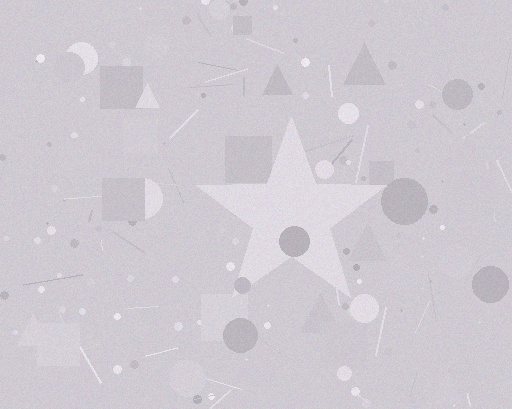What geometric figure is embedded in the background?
A star is embedded in the background.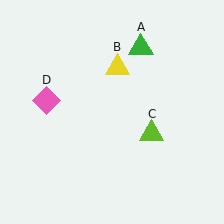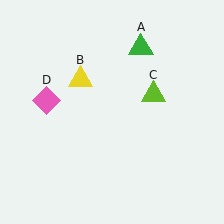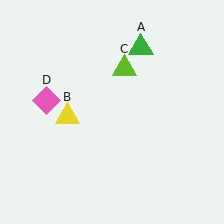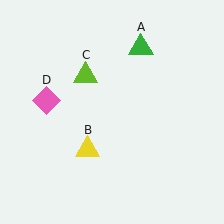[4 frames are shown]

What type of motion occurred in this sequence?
The yellow triangle (object B), lime triangle (object C) rotated counterclockwise around the center of the scene.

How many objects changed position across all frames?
2 objects changed position: yellow triangle (object B), lime triangle (object C).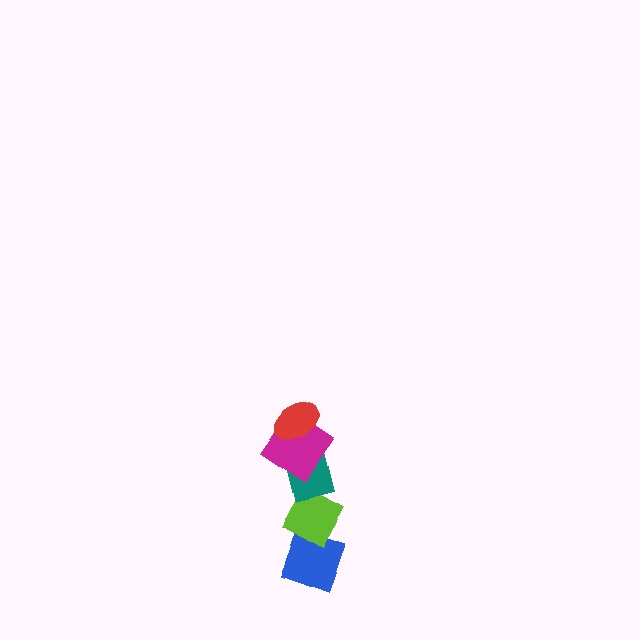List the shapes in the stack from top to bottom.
From top to bottom: the red ellipse, the magenta diamond, the teal square, the lime diamond, the blue diamond.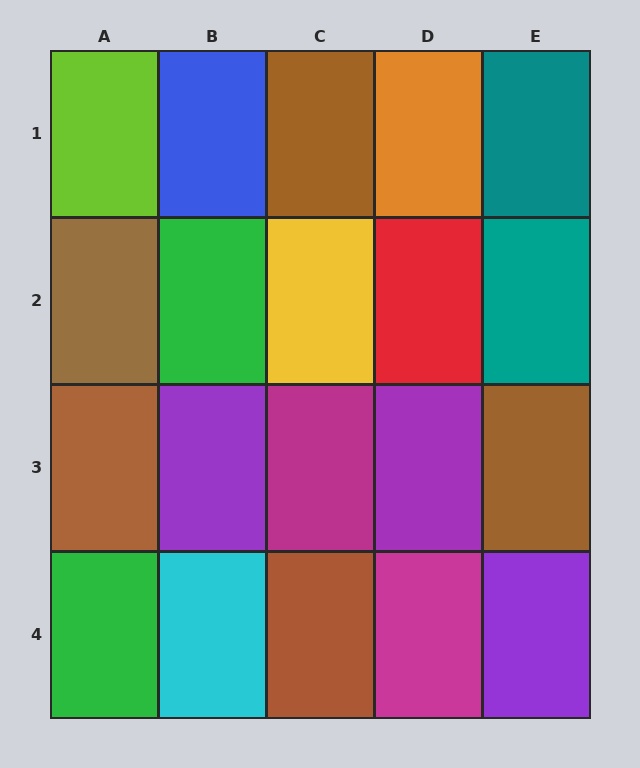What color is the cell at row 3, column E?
Brown.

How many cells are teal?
2 cells are teal.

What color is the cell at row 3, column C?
Magenta.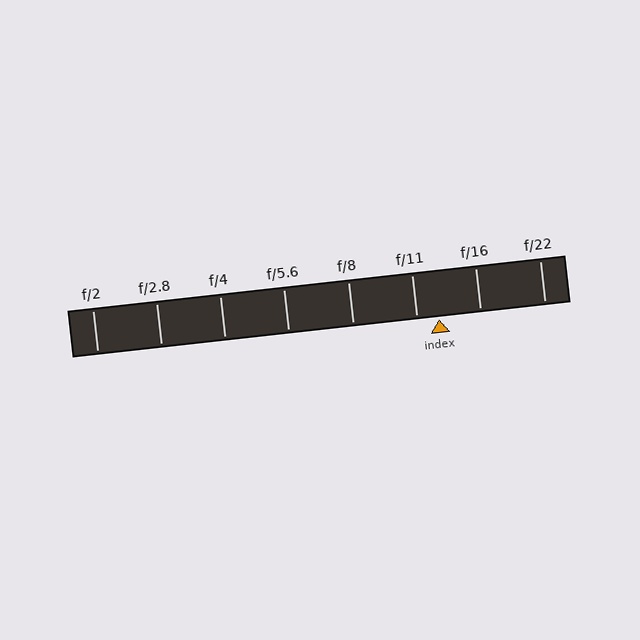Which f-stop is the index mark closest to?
The index mark is closest to f/11.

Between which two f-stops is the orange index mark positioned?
The index mark is between f/11 and f/16.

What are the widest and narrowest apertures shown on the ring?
The widest aperture shown is f/2 and the narrowest is f/22.